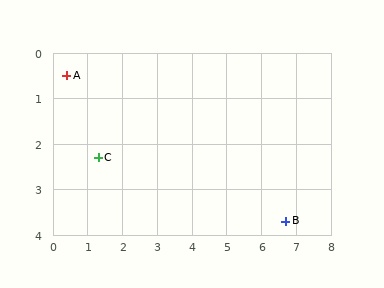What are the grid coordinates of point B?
Point B is at approximately (6.7, 3.7).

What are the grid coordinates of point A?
Point A is at approximately (0.4, 0.5).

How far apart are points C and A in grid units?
Points C and A are about 2.0 grid units apart.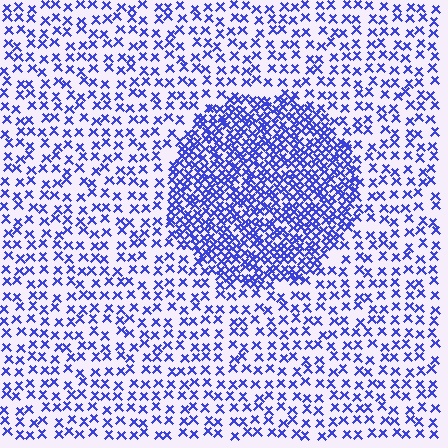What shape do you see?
I see a circle.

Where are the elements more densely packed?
The elements are more densely packed inside the circle boundary.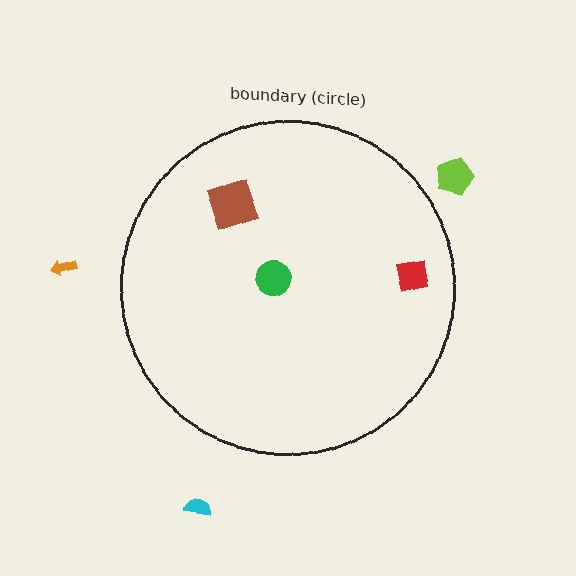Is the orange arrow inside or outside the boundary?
Outside.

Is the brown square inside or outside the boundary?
Inside.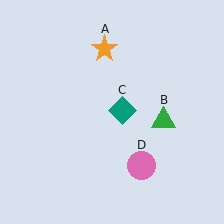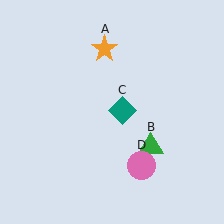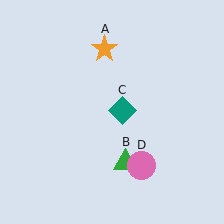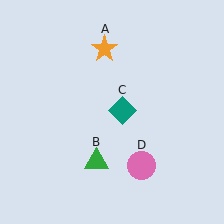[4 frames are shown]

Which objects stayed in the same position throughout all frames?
Orange star (object A) and teal diamond (object C) and pink circle (object D) remained stationary.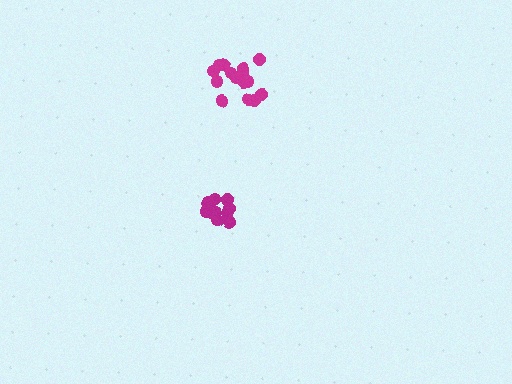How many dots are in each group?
Group 1: 15 dots, Group 2: 12 dots (27 total).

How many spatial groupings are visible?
There are 2 spatial groupings.